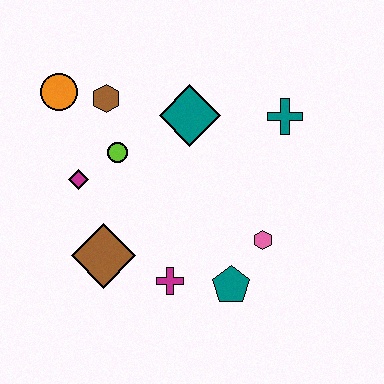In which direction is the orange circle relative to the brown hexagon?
The orange circle is to the left of the brown hexagon.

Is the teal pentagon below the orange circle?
Yes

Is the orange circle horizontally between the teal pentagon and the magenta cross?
No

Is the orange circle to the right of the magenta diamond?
No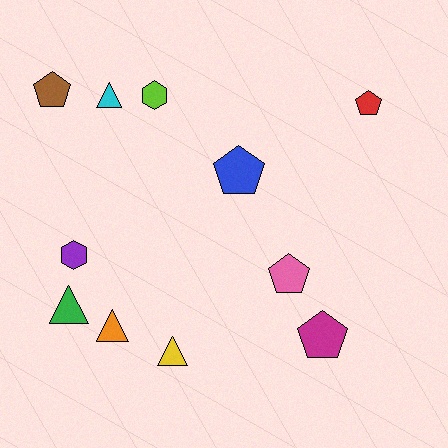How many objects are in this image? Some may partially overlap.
There are 11 objects.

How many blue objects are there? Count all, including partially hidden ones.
There is 1 blue object.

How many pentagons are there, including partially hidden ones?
There are 5 pentagons.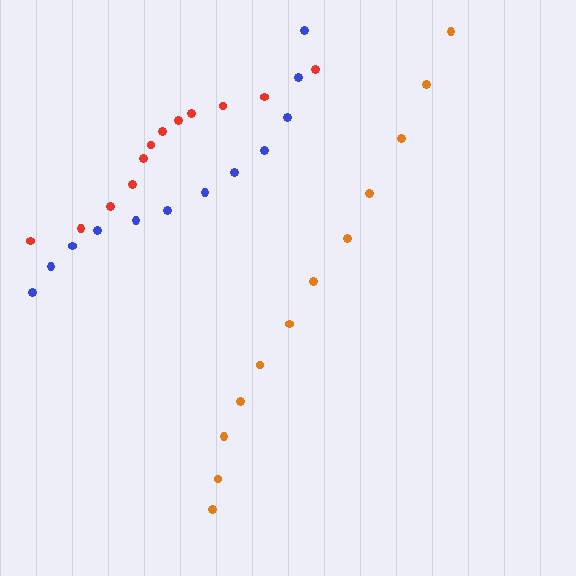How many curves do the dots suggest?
There are 3 distinct paths.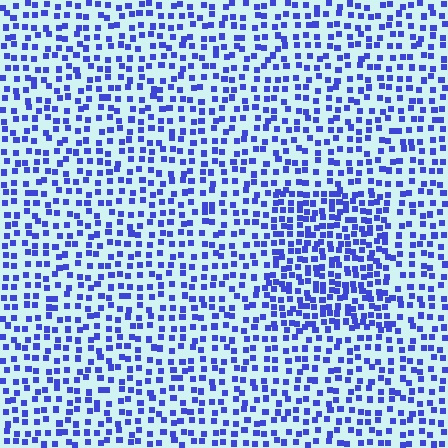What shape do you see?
I see a rectangle.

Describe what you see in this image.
The image contains small blue elements arranged at two different densities. A rectangle-shaped region is visible where the elements are more densely packed than the surrounding area.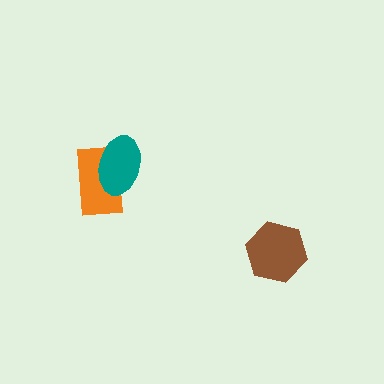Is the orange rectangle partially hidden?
Yes, it is partially covered by another shape.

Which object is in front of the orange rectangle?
The teal ellipse is in front of the orange rectangle.